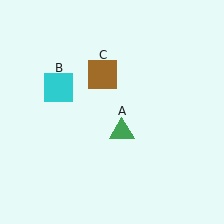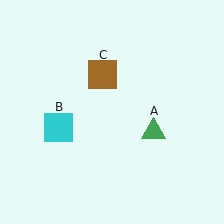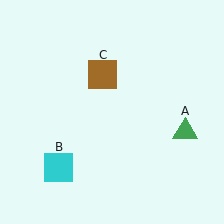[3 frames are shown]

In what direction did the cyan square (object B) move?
The cyan square (object B) moved down.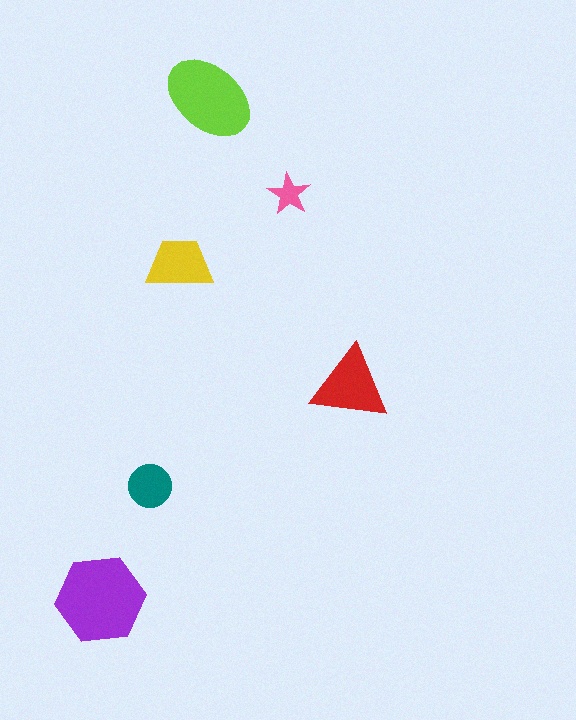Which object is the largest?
The purple hexagon.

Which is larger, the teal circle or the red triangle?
The red triangle.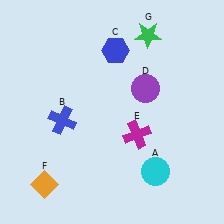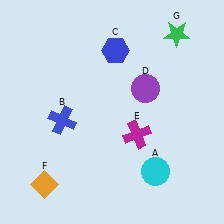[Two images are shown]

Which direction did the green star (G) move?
The green star (G) moved right.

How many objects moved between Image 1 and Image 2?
1 object moved between the two images.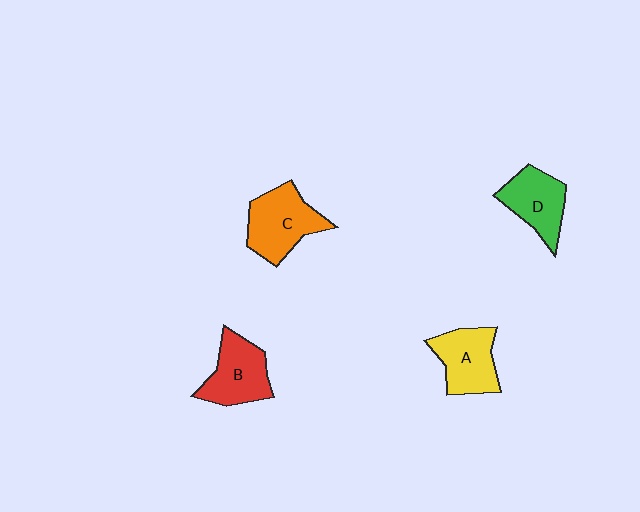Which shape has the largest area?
Shape C (orange).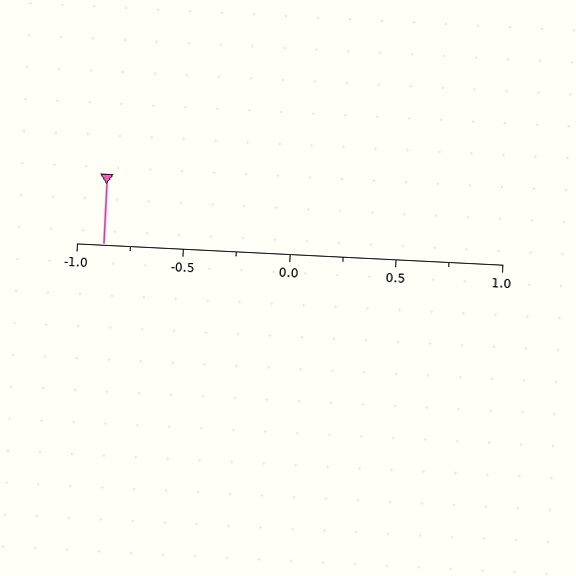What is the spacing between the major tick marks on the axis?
The major ticks are spaced 0.5 apart.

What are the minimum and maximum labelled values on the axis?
The axis runs from -1.0 to 1.0.